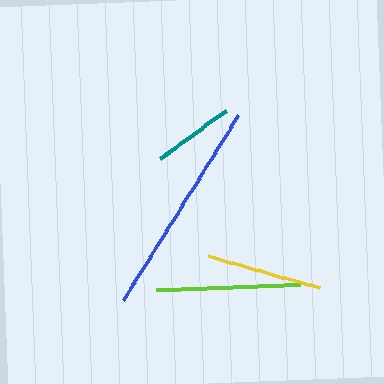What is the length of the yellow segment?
The yellow segment is approximately 116 pixels long.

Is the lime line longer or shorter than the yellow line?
The lime line is longer than the yellow line.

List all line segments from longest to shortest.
From longest to shortest: blue, lime, yellow, teal.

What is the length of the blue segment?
The blue segment is approximately 218 pixels long.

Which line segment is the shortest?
The teal line is the shortest at approximately 82 pixels.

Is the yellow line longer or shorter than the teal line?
The yellow line is longer than the teal line.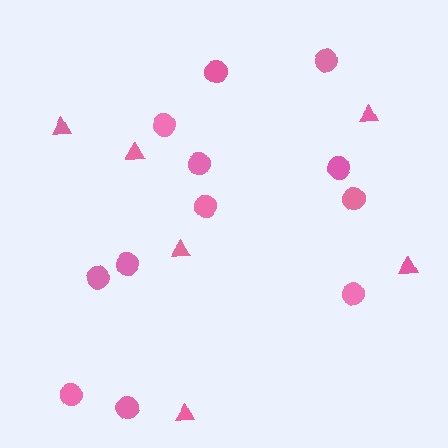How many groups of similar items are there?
There are 2 groups: one group of triangles (6) and one group of circles (12).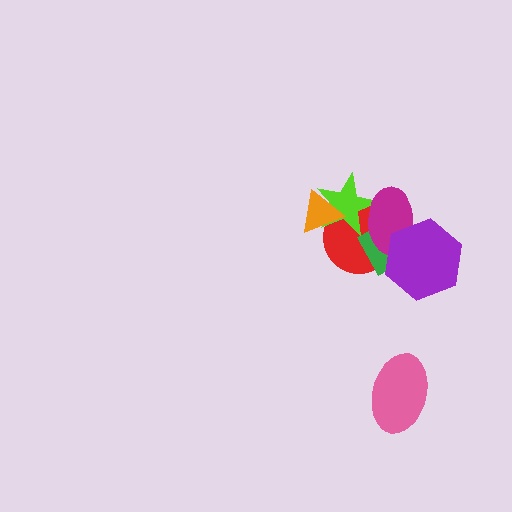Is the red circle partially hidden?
Yes, it is partially covered by another shape.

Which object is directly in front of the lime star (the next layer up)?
The magenta ellipse is directly in front of the lime star.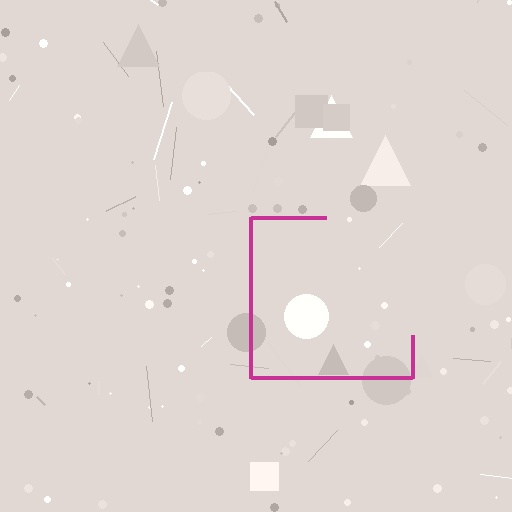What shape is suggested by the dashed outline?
The dashed outline suggests a square.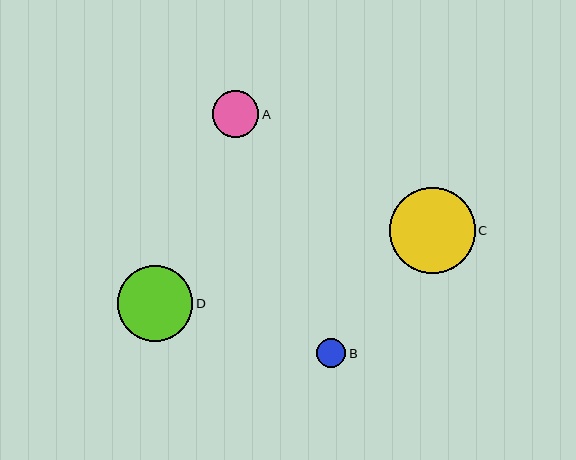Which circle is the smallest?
Circle B is the smallest with a size of approximately 29 pixels.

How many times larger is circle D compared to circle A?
Circle D is approximately 1.6 times the size of circle A.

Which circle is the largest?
Circle C is the largest with a size of approximately 86 pixels.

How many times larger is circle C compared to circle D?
Circle C is approximately 1.1 times the size of circle D.